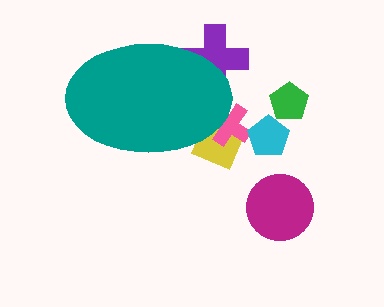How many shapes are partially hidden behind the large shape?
3 shapes are partially hidden.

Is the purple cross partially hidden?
Yes, the purple cross is partially hidden behind the teal ellipse.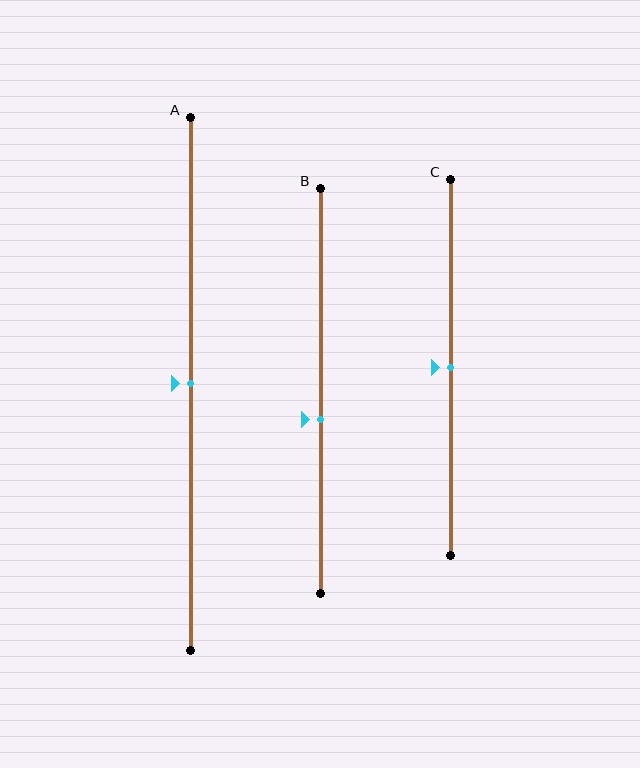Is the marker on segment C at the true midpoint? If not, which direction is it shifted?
Yes, the marker on segment C is at the true midpoint.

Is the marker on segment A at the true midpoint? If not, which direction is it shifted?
Yes, the marker on segment A is at the true midpoint.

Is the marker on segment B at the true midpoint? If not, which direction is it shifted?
No, the marker on segment B is shifted downward by about 7% of the segment length.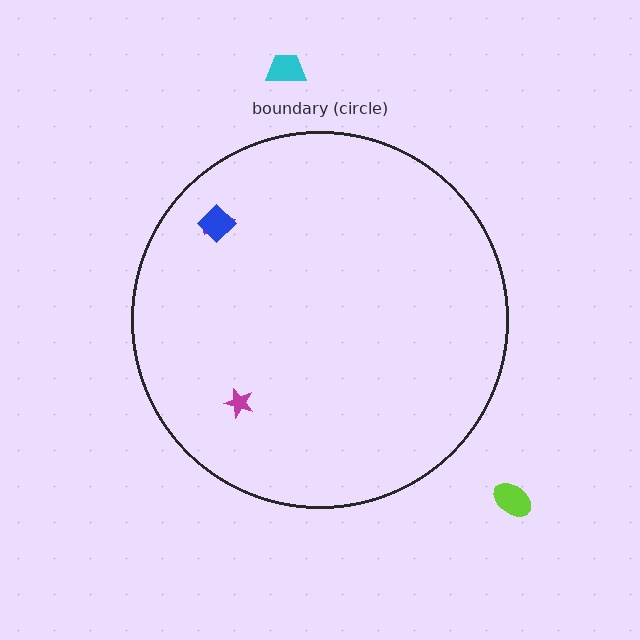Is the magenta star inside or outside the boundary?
Inside.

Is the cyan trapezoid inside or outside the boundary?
Outside.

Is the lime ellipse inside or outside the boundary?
Outside.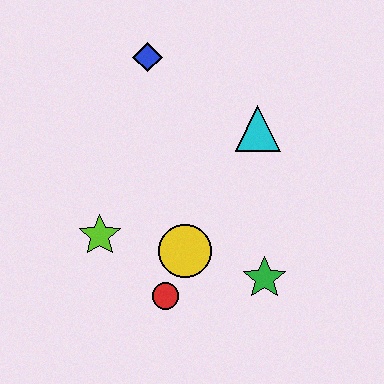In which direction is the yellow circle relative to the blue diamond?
The yellow circle is below the blue diamond.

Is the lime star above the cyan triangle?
No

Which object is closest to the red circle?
The yellow circle is closest to the red circle.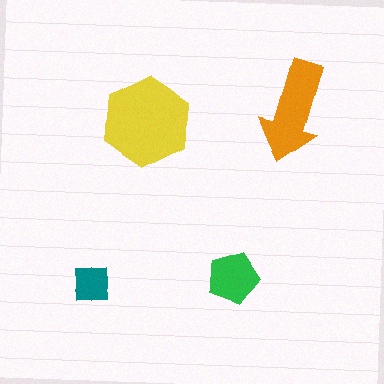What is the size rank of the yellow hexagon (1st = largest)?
1st.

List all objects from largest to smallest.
The yellow hexagon, the orange arrow, the green pentagon, the teal square.